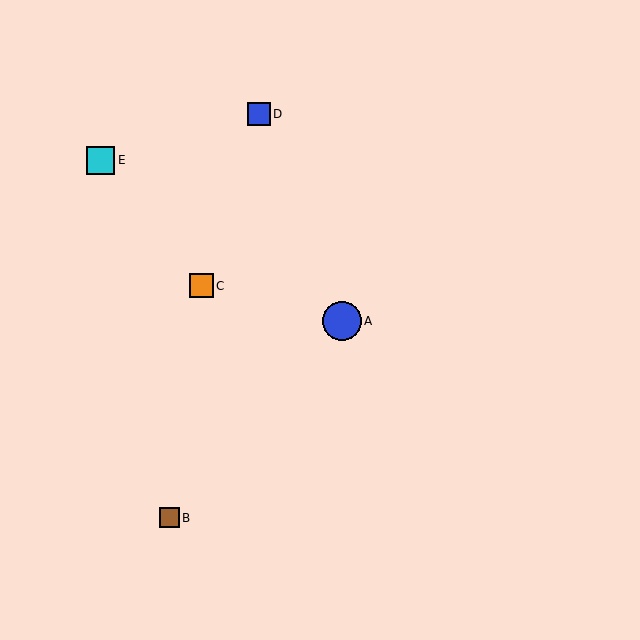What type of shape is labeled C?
Shape C is an orange square.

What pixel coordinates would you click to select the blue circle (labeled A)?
Click at (342, 321) to select the blue circle A.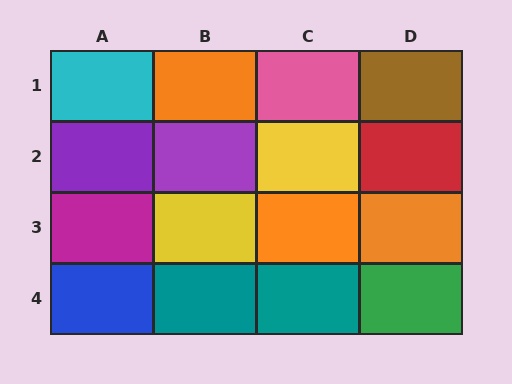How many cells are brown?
1 cell is brown.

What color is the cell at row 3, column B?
Yellow.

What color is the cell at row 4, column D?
Green.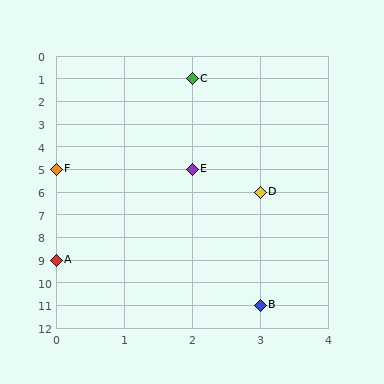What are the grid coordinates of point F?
Point F is at grid coordinates (0, 5).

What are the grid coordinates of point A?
Point A is at grid coordinates (0, 9).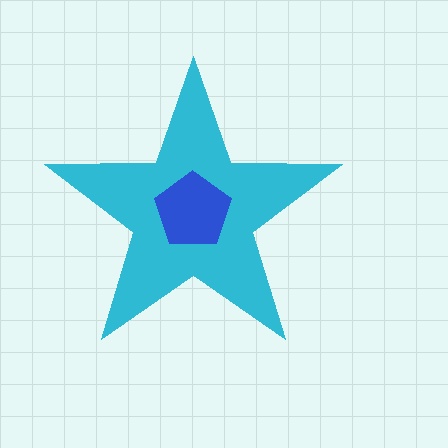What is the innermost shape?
The blue pentagon.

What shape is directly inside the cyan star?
The blue pentagon.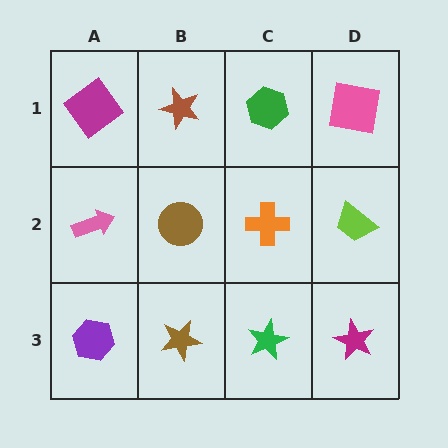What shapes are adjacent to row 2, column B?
A brown star (row 1, column B), a brown star (row 3, column B), a pink arrow (row 2, column A), an orange cross (row 2, column C).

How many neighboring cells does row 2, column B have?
4.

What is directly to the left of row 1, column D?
A green hexagon.